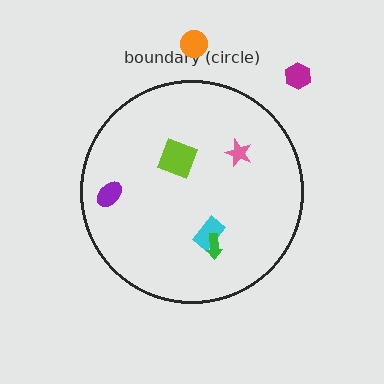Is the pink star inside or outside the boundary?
Inside.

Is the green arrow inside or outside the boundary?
Inside.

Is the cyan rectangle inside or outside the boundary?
Inside.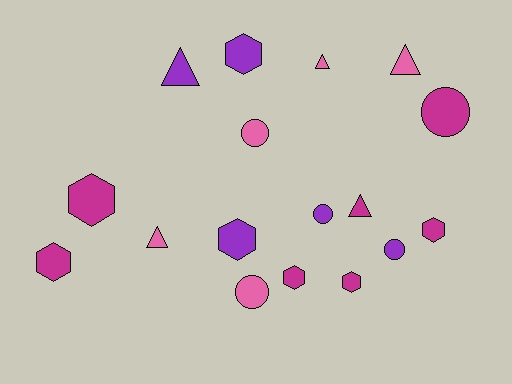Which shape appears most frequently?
Hexagon, with 7 objects.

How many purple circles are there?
There are 2 purple circles.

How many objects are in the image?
There are 17 objects.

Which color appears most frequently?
Magenta, with 7 objects.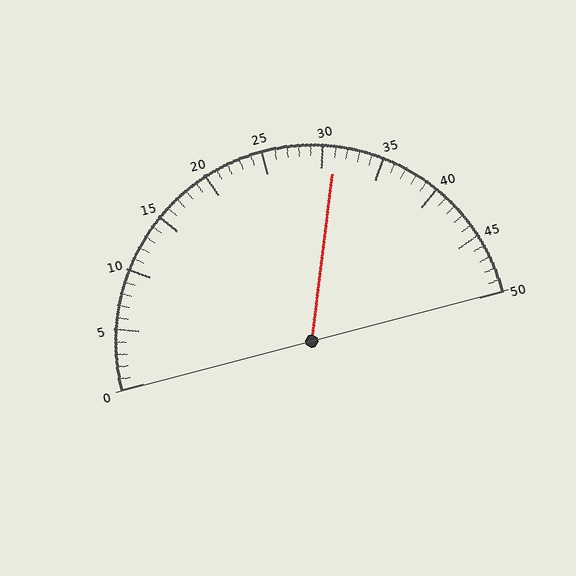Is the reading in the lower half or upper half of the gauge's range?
The reading is in the upper half of the range (0 to 50).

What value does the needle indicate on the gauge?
The needle indicates approximately 31.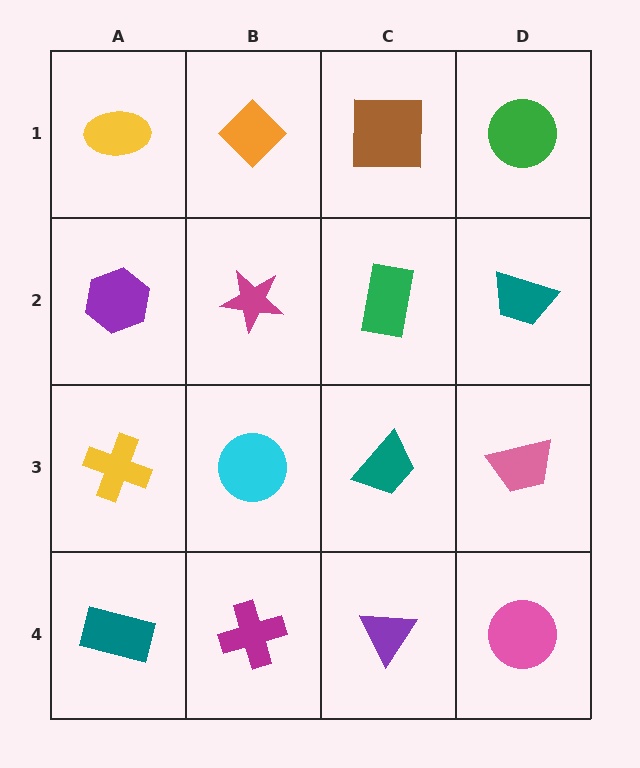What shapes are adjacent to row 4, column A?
A yellow cross (row 3, column A), a magenta cross (row 4, column B).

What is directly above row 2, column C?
A brown square.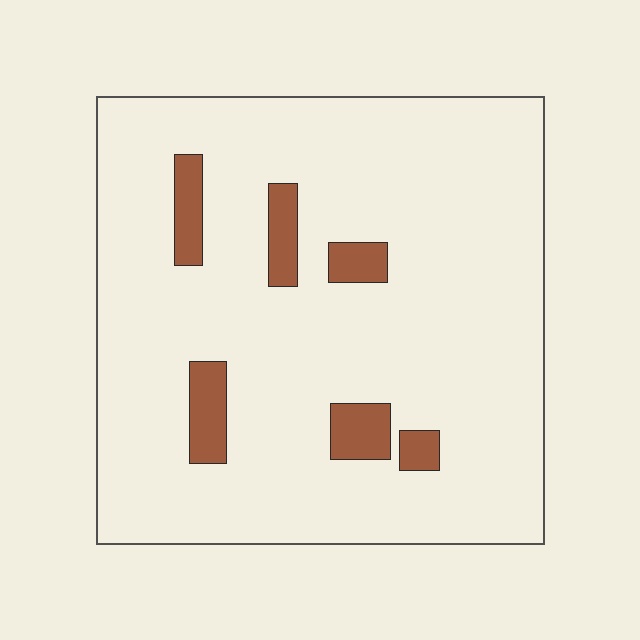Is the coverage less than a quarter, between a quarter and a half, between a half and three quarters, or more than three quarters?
Less than a quarter.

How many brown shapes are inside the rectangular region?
6.